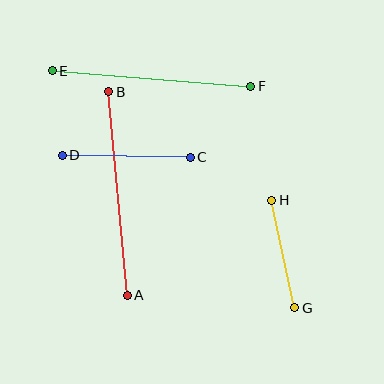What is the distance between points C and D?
The distance is approximately 128 pixels.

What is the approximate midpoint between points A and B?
The midpoint is at approximately (118, 194) pixels.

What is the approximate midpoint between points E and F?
The midpoint is at approximately (151, 79) pixels.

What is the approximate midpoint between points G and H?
The midpoint is at approximately (283, 254) pixels.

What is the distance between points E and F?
The distance is approximately 199 pixels.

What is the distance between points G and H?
The distance is approximately 110 pixels.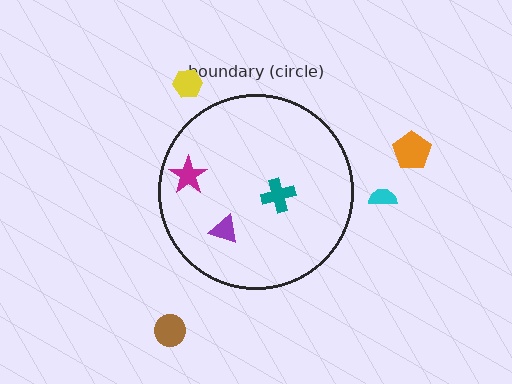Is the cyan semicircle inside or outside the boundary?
Outside.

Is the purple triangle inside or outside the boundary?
Inside.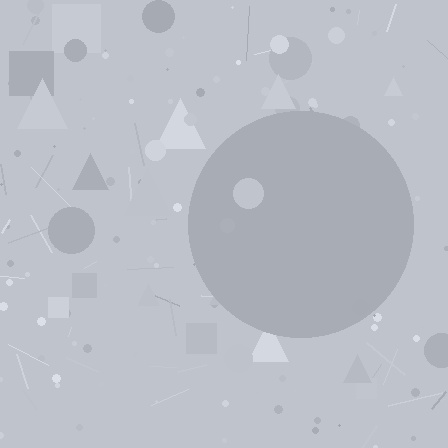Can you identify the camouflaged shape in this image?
The camouflaged shape is a circle.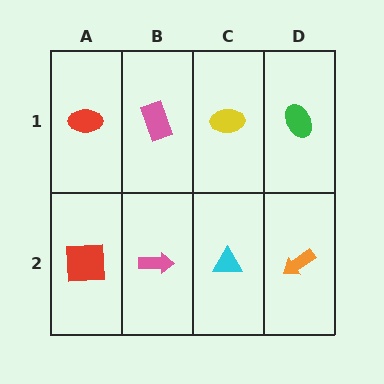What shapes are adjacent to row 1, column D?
An orange arrow (row 2, column D), a yellow ellipse (row 1, column C).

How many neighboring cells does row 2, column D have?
2.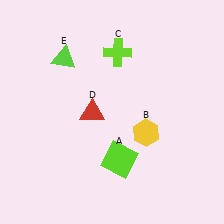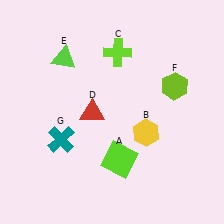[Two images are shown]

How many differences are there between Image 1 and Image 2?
There are 2 differences between the two images.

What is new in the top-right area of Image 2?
A lime hexagon (F) was added in the top-right area of Image 2.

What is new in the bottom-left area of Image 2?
A teal cross (G) was added in the bottom-left area of Image 2.